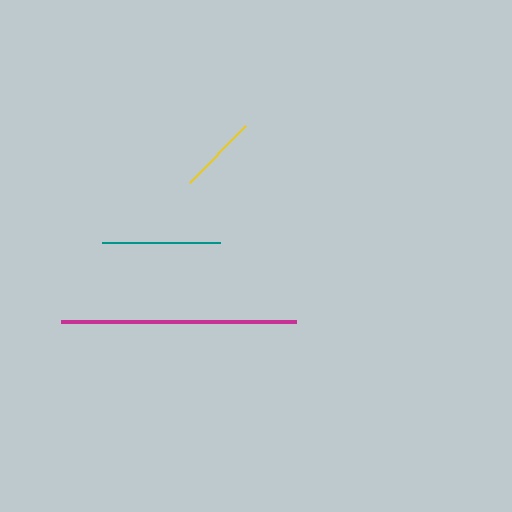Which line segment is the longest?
The magenta line is the longest at approximately 235 pixels.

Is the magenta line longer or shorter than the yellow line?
The magenta line is longer than the yellow line.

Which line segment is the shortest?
The yellow line is the shortest at approximately 79 pixels.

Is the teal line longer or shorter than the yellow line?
The teal line is longer than the yellow line.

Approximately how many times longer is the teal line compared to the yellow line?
The teal line is approximately 1.5 times the length of the yellow line.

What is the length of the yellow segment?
The yellow segment is approximately 79 pixels long.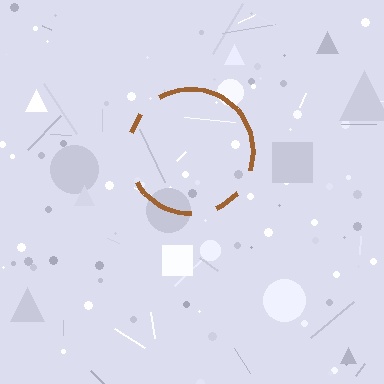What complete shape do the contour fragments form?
The contour fragments form a circle.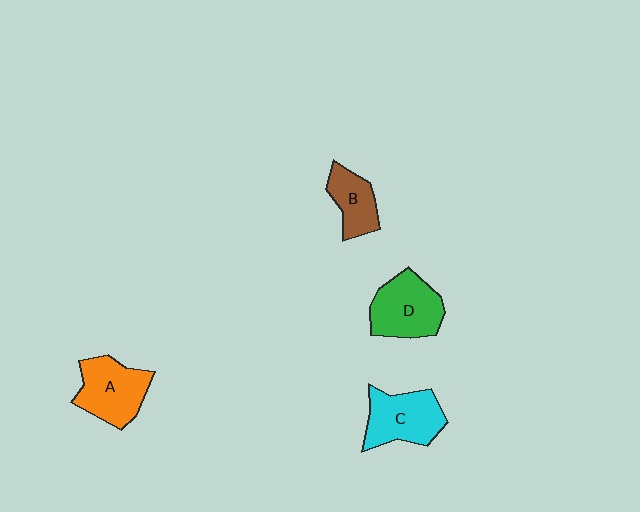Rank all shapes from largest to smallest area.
From largest to smallest: D (green), C (cyan), A (orange), B (brown).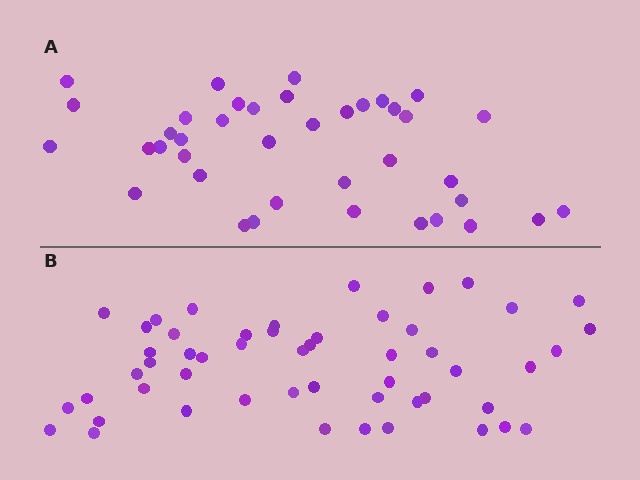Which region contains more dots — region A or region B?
Region B (the bottom region) has more dots.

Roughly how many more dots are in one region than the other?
Region B has approximately 15 more dots than region A.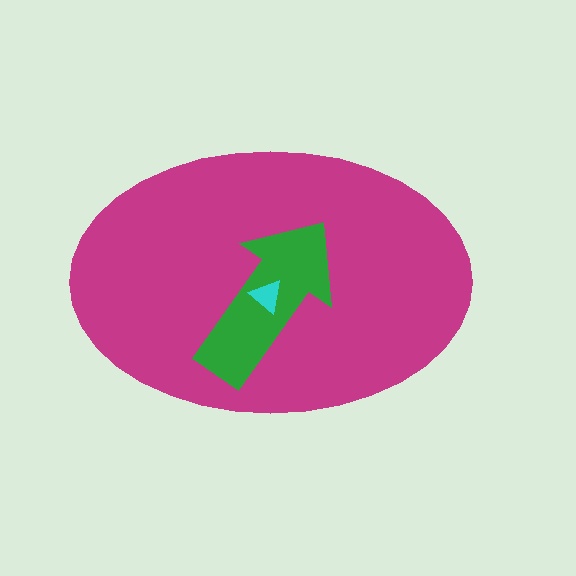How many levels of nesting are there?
3.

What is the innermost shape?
The cyan triangle.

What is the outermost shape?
The magenta ellipse.